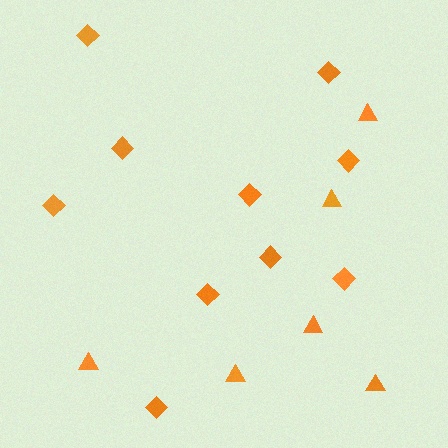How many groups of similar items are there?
There are 2 groups: one group of diamonds (10) and one group of triangles (6).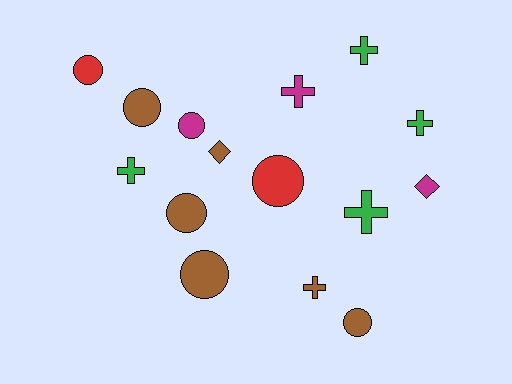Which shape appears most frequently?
Circle, with 7 objects.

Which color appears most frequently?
Brown, with 6 objects.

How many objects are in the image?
There are 15 objects.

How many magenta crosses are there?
There is 1 magenta cross.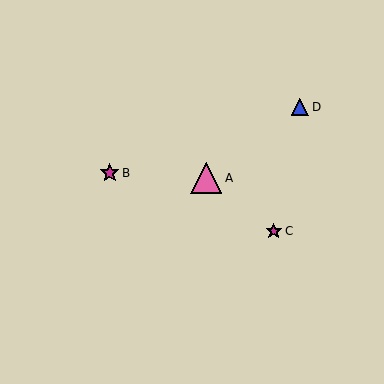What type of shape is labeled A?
Shape A is a pink triangle.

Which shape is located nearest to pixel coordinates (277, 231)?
The magenta star (labeled C) at (274, 231) is nearest to that location.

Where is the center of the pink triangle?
The center of the pink triangle is at (206, 178).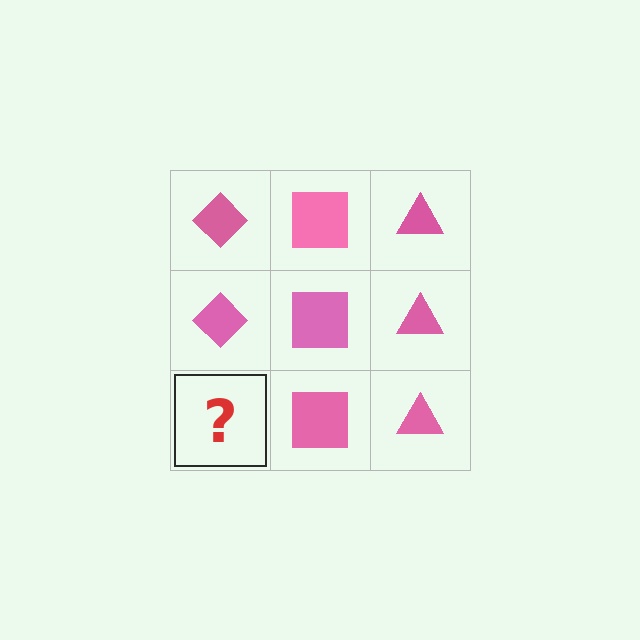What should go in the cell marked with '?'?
The missing cell should contain a pink diamond.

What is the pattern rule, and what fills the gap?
The rule is that each column has a consistent shape. The gap should be filled with a pink diamond.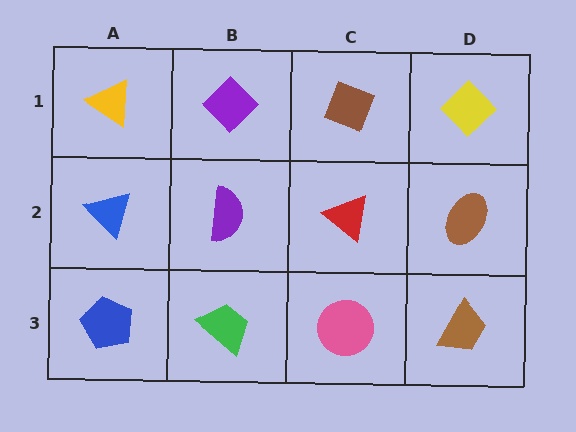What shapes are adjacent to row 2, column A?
A yellow triangle (row 1, column A), a blue pentagon (row 3, column A), a purple semicircle (row 2, column B).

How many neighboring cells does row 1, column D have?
2.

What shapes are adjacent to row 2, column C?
A brown diamond (row 1, column C), a pink circle (row 3, column C), a purple semicircle (row 2, column B), a brown ellipse (row 2, column D).